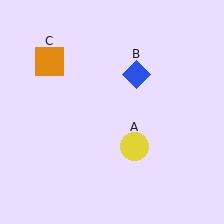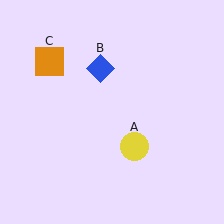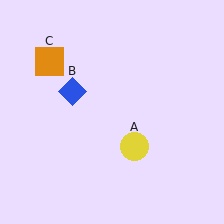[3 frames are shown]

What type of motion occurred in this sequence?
The blue diamond (object B) rotated counterclockwise around the center of the scene.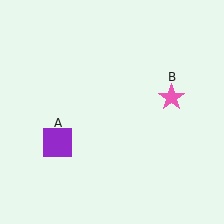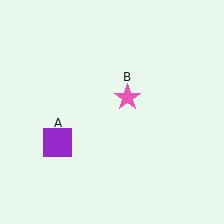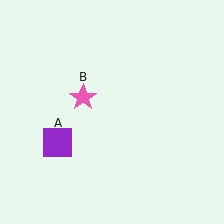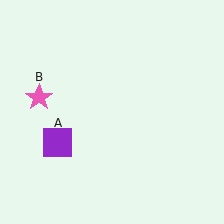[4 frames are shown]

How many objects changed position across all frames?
1 object changed position: pink star (object B).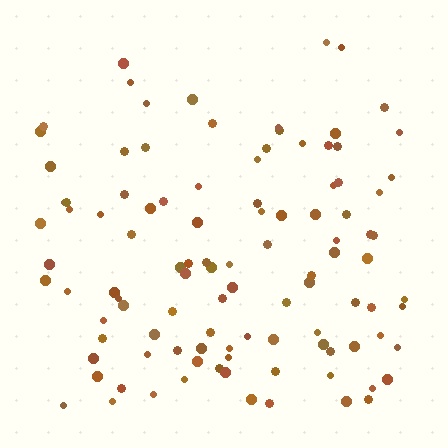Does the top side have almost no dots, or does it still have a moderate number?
Still a moderate number, just noticeably fewer than the bottom.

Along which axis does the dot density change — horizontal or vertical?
Vertical.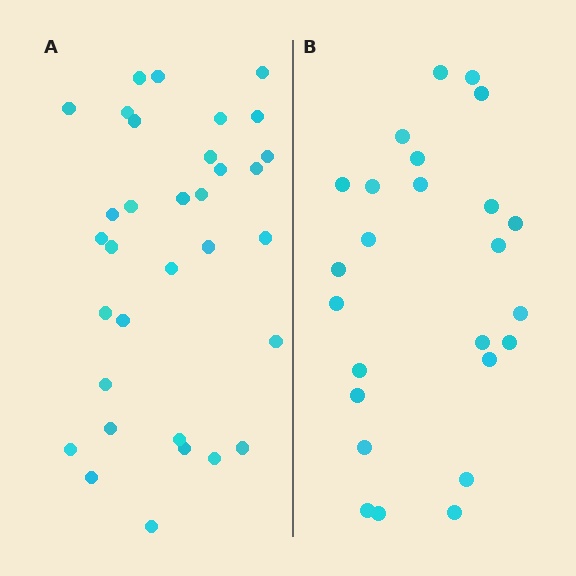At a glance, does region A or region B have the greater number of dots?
Region A (the left region) has more dots.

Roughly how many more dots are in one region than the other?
Region A has roughly 8 or so more dots than region B.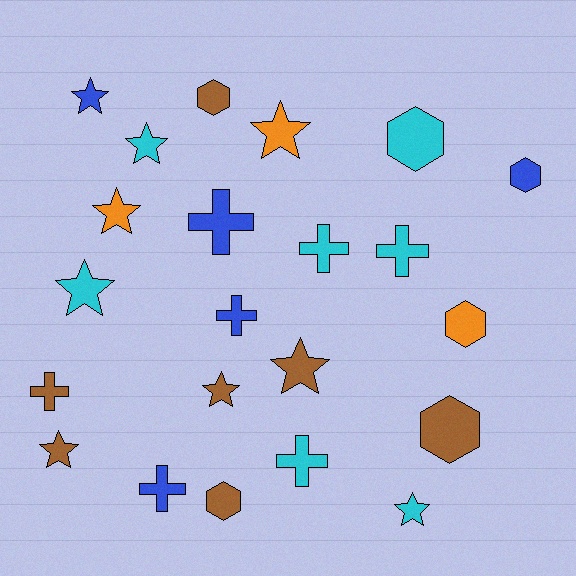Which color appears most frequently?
Brown, with 7 objects.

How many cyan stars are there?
There are 3 cyan stars.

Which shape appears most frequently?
Star, with 9 objects.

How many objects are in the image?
There are 22 objects.